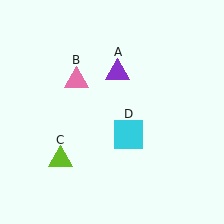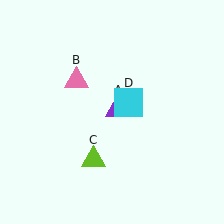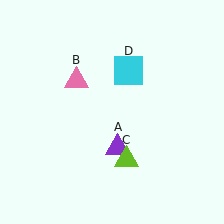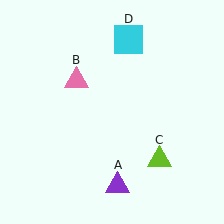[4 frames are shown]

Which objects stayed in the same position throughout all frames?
Pink triangle (object B) remained stationary.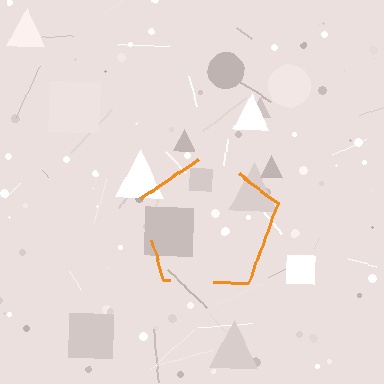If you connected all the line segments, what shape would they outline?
They would outline a pentagon.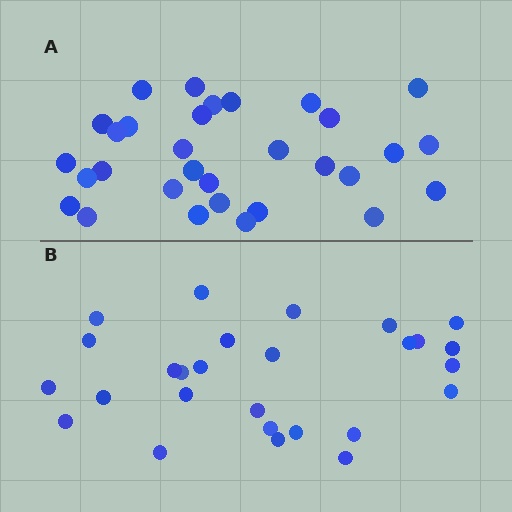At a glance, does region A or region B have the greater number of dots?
Region A (the top region) has more dots.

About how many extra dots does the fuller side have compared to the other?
Region A has about 4 more dots than region B.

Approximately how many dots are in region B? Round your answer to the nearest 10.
About 30 dots. (The exact count is 27, which rounds to 30.)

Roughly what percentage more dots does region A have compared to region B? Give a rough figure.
About 15% more.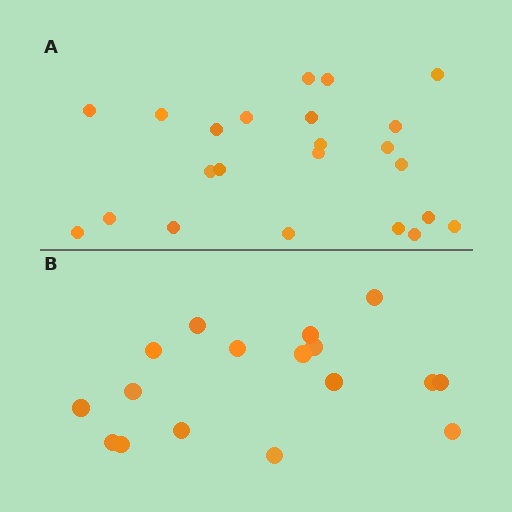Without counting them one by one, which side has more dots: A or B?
Region A (the top region) has more dots.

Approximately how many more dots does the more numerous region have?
Region A has about 6 more dots than region B.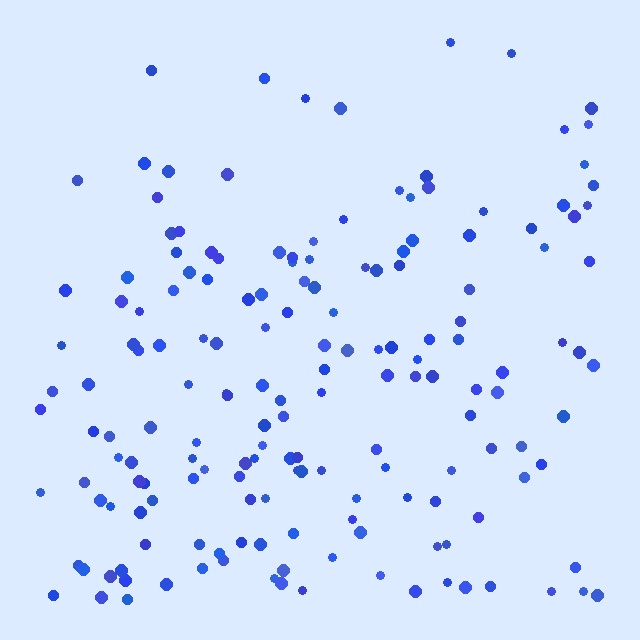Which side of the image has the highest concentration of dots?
The bottom.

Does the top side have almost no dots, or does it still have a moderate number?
Still a moderate number, just noticeably fewer than the bottom.